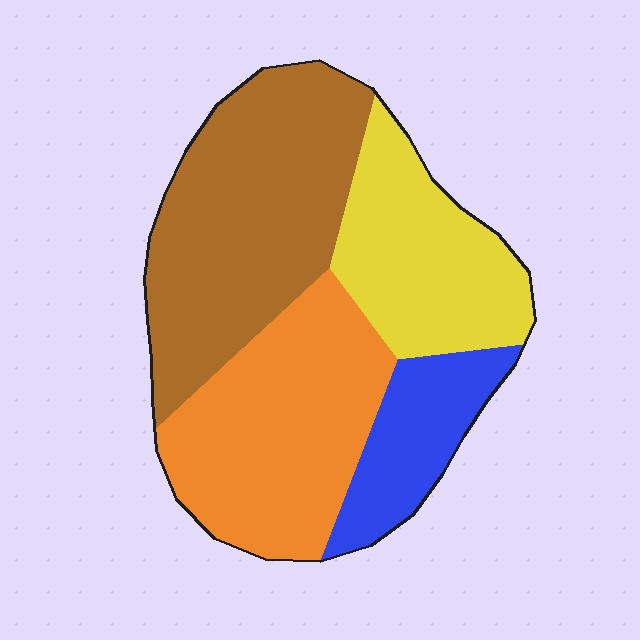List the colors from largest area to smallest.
From largest to smallest: brown, orange, yellow, blue.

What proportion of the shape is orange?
Orange covers 30% of the shape.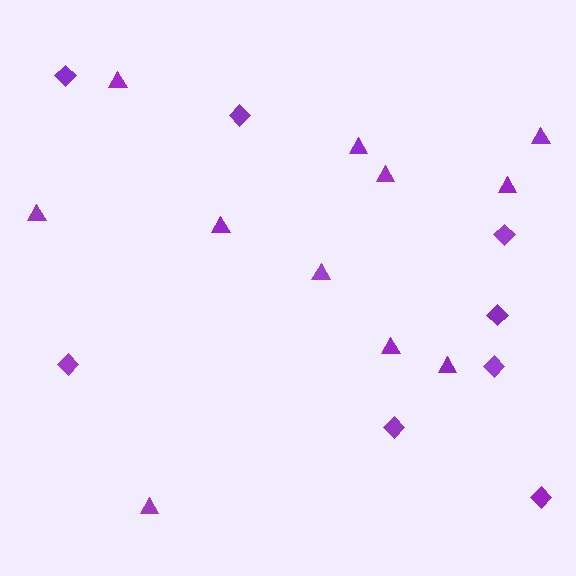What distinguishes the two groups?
There are 2 groups: one group of diamonds (8) and one group of triangles (11).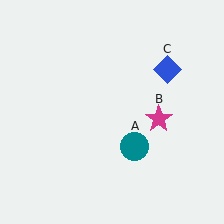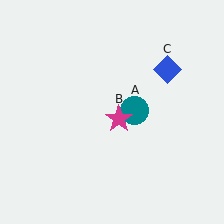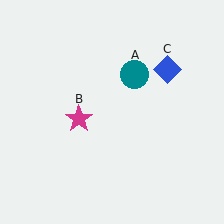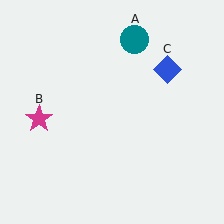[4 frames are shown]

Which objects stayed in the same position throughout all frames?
Blue diamond (object C) remained stationary.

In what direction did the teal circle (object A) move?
The teal circle (object A) moved up.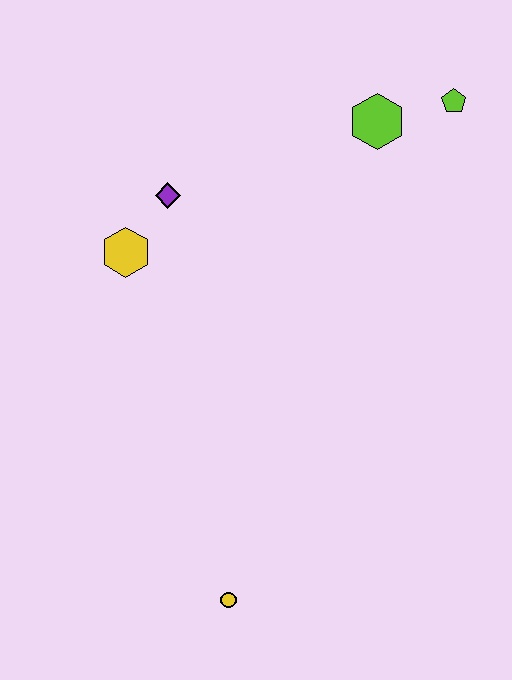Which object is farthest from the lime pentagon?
The yellow circle is farthest from the lime pentagon.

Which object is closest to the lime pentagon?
The lime hexagon is closest to the lime pentagon.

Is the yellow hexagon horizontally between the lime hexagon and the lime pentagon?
No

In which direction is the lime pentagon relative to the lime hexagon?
The lime pentagon is to the right of the lime hexagon.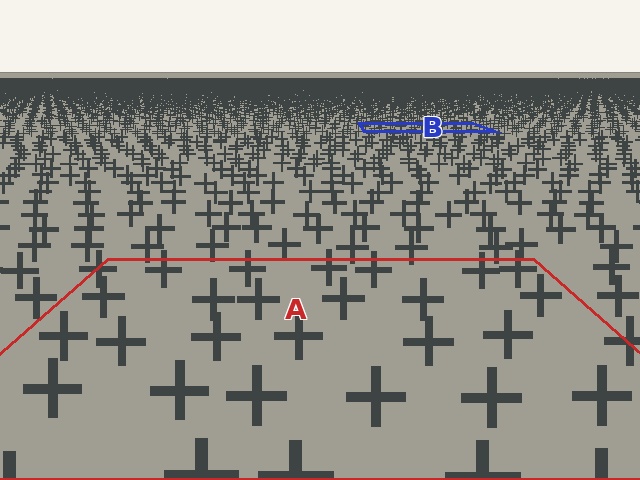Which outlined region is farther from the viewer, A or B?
Region B is farther from the viewer — the texture elements inside it appear smaller and more densely packed.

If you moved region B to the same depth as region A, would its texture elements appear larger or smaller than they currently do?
They would appear larger. At a closer depth, the same texture elements are projected at a bigger on-screen size.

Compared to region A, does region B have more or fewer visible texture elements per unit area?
Region B has more texture elements per unit area — they are packed more densely because it is farther away.